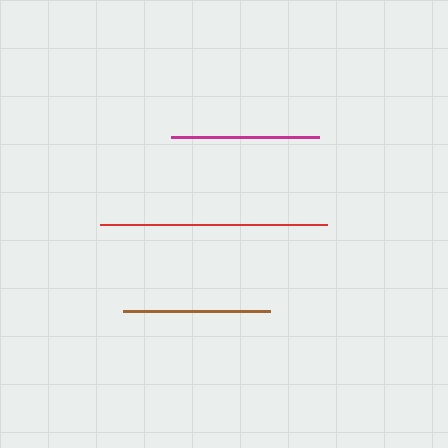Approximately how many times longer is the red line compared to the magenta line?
The red line is approximately 1.5 times the length of the magenta line.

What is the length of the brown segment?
The brown segment is approximately 147 pixels long.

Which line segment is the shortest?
The brown line is the shortest at approximately 147 pixels.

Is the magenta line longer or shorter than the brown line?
The magenta line is longer than the brown line.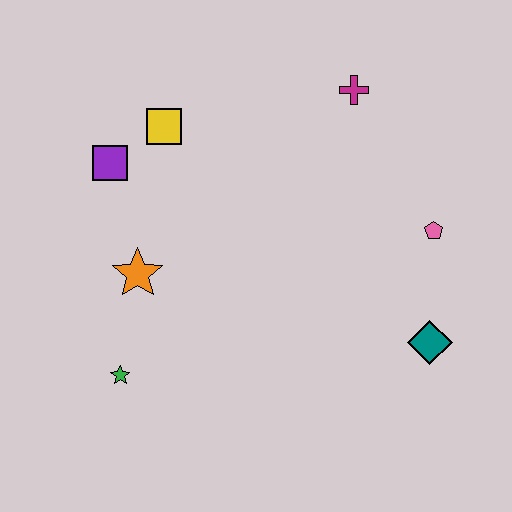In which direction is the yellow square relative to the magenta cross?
The yellow square is to the left of the magenta cross.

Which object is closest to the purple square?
The yellow square is closest to the purple square.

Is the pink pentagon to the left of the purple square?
No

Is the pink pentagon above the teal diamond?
Yes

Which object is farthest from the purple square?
The teal diamond is farthest from the purple square.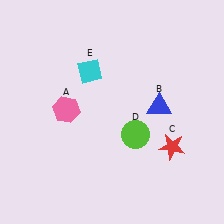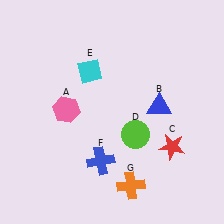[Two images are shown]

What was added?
A blue cross (F), an orange cross (G) were added in Image 2.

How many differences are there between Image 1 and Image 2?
There are 2 differences between the two images.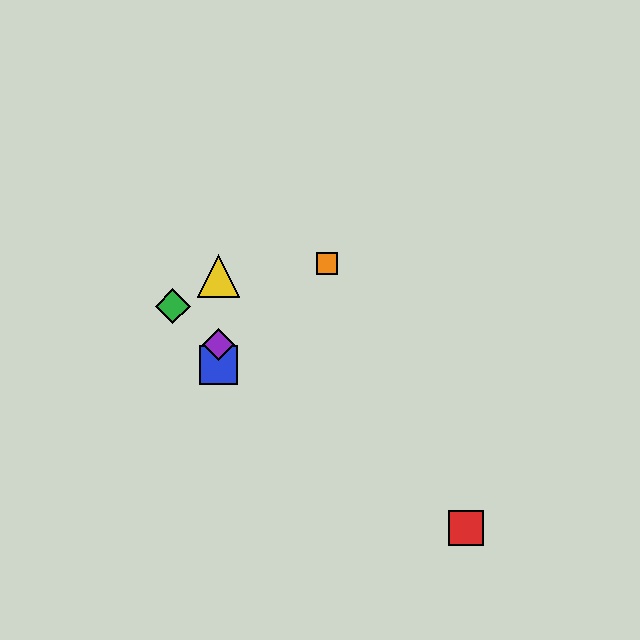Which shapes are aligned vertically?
The blue square, the yellow triangle, the purple diamond are aligned vertically.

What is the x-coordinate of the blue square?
The blue square is at x≈219.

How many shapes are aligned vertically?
3 shapes (the blue square, the yellow triangle, the purple diamond) are aligned vertically.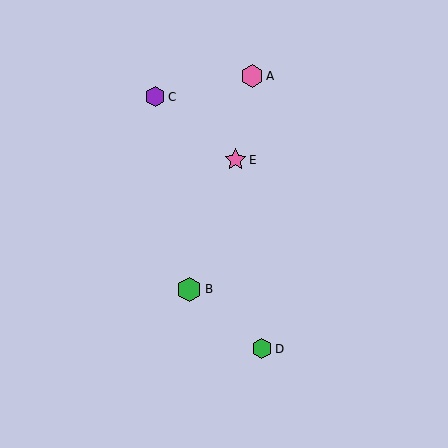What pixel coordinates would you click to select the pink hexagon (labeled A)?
Click at (252, 76) to select the pink hexagon A.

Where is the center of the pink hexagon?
The center of the pink hexagon is at (252, 76).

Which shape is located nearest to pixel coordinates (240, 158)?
The pink star (labeled E) at (236, 160) is nearest to that location.